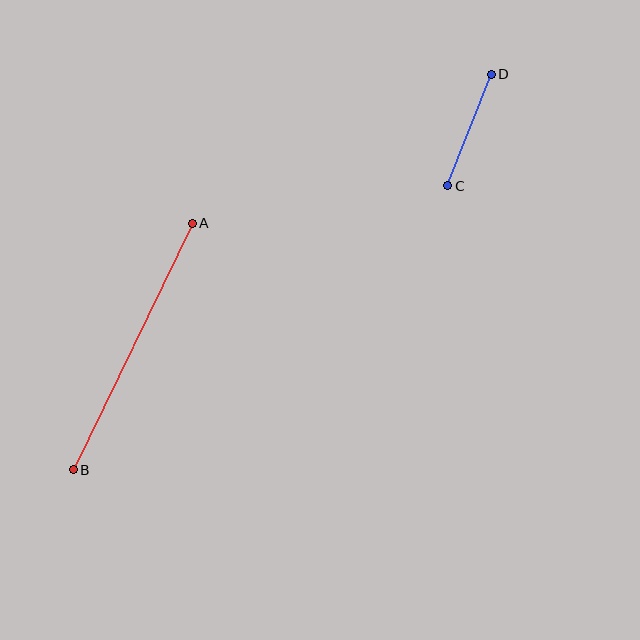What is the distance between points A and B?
The distance is approximately 274 pixels.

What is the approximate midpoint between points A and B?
The midpoint is at approximately (133, 347) pixels.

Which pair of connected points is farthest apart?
Points A and B are farthest apart.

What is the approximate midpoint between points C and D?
The midpoint is at approximately (469, 130) pixels.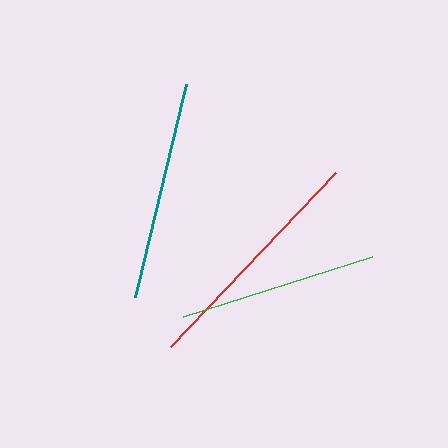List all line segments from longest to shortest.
From longest to shortest: red, teal, green.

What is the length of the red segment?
The red segment is approximately 240 pixels long.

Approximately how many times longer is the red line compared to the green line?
The red line is approximately 1.2 times the length of the green line.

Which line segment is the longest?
The red line is the longest at approximately 240 pixels.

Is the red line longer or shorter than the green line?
The red line is longer than the green line.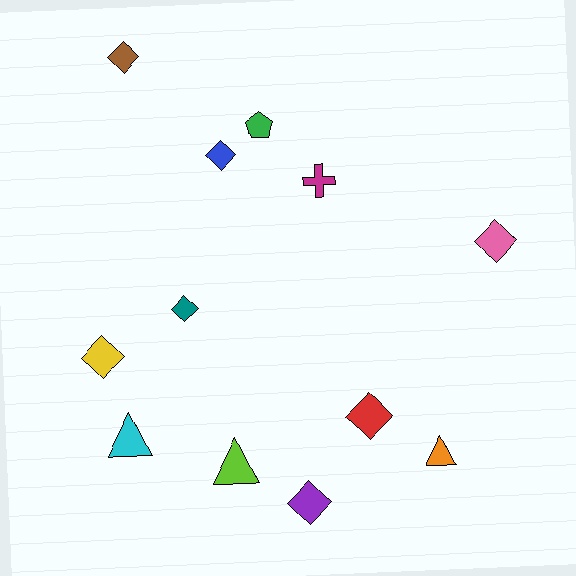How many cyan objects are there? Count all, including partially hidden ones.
There is 1 cyan object.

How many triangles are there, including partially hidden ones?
There are 3 triangles.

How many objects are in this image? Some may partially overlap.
There are 12 objects.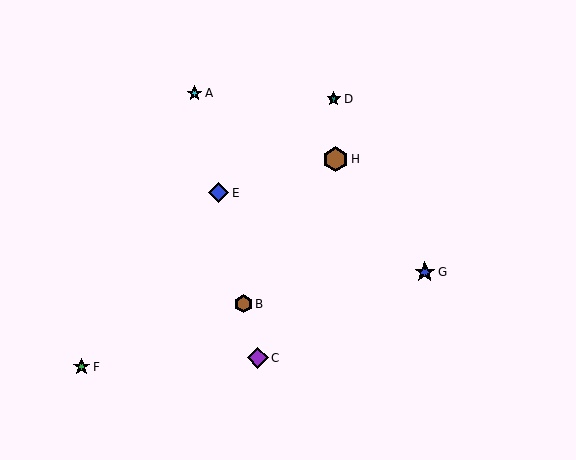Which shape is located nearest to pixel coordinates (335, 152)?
The brown hexagon (labeled H) at (335, 159) is nearest to that location.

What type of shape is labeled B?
Shape B is a brown hexagon.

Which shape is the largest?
The brown hexagon (labeled H) is the largest.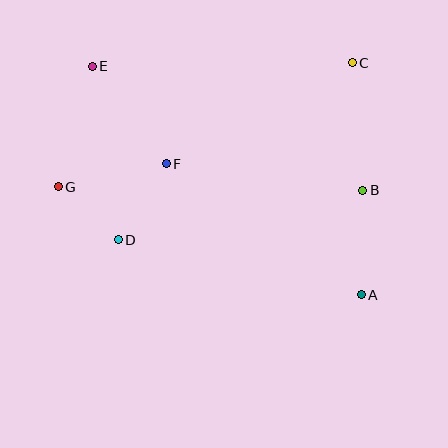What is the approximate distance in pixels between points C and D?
The distance between C and D is approximately 293 pixels.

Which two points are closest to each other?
Points D and G are closest to each other.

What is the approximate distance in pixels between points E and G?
The distance between E and G is approximately 126 pixels.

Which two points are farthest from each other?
Points A and E are farthest from each other.